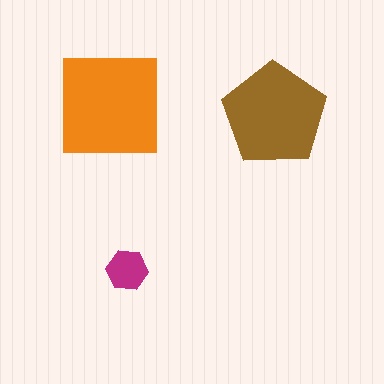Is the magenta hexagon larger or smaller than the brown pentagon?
Smaller.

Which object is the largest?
The orange square.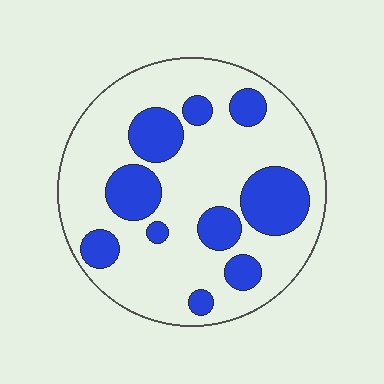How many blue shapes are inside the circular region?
10.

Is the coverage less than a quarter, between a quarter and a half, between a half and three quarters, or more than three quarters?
Between a quarter and a half.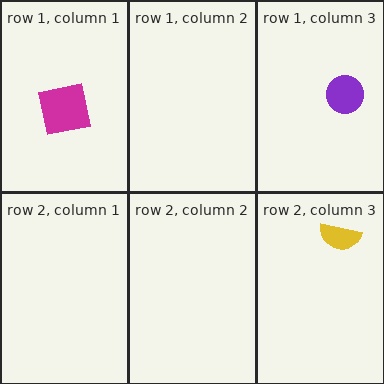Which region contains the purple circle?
The row 1, column 3 region.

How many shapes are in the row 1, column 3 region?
1.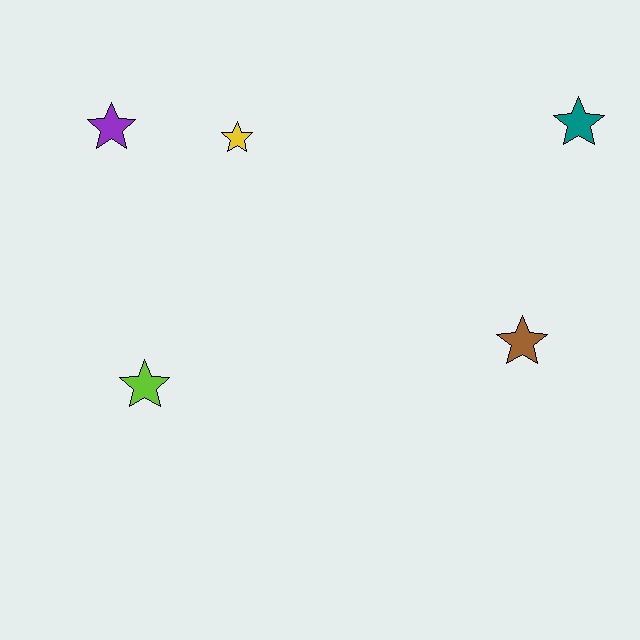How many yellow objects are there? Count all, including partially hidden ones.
There is 1 yellow object.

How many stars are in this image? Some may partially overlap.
There are 5 stars.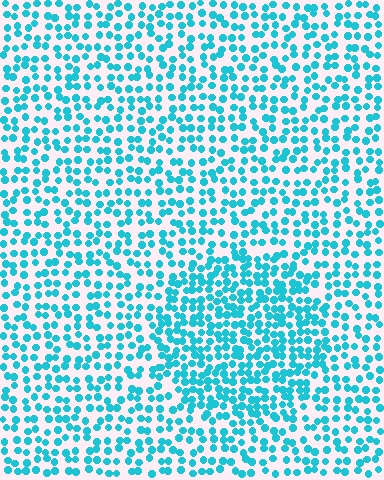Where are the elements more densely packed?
The elements are more densely packed inside the circle boundary.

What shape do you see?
I see a circle.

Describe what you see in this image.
The image contains small cyan elements arranged at two different densities. A circle-shaped region is visible where the elements are more densely packed than the surrounding area.